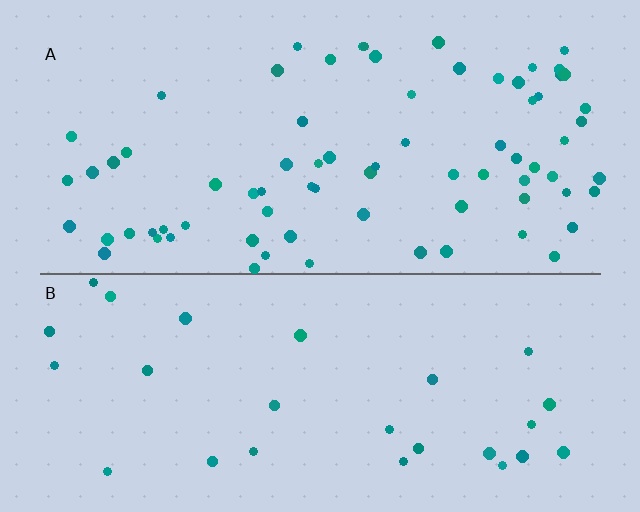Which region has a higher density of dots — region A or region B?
A (the top).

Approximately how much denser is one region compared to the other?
Approximately 2.8× — region A over region B.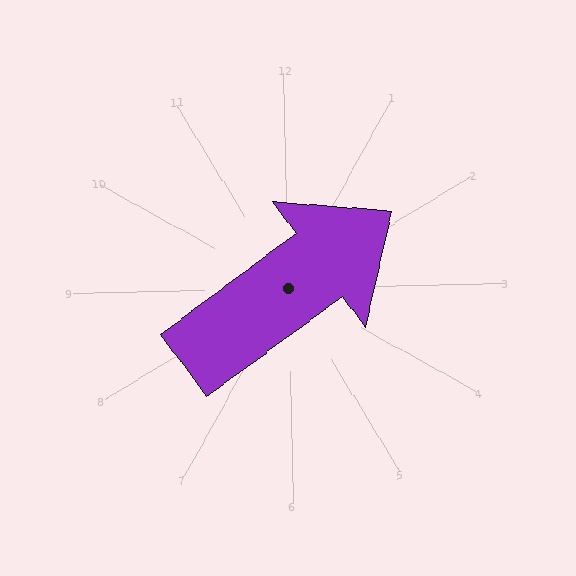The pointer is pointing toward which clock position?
Roughly 2 o'clock.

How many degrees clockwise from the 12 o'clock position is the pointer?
Approximately 55 degrees.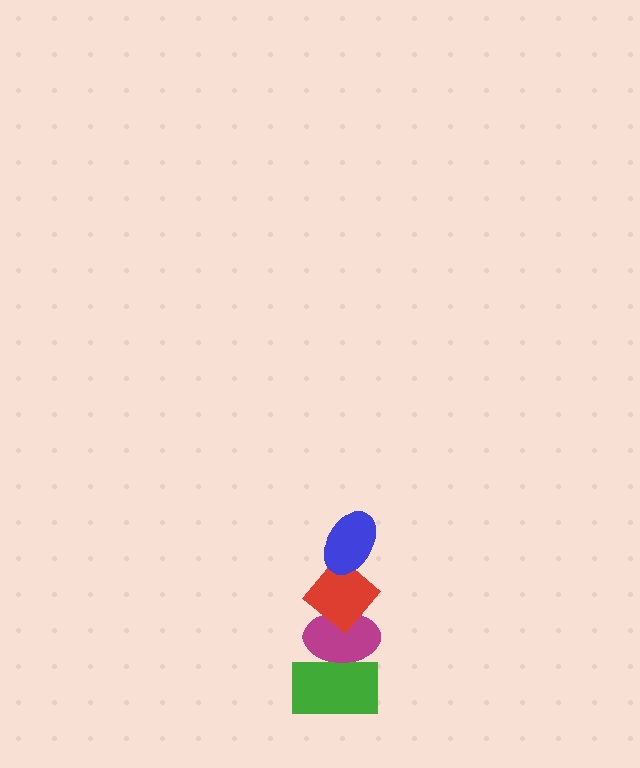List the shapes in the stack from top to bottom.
From top to bottom: the blue ellipse, the red diamond, the magenta ellipse, the green rectangle.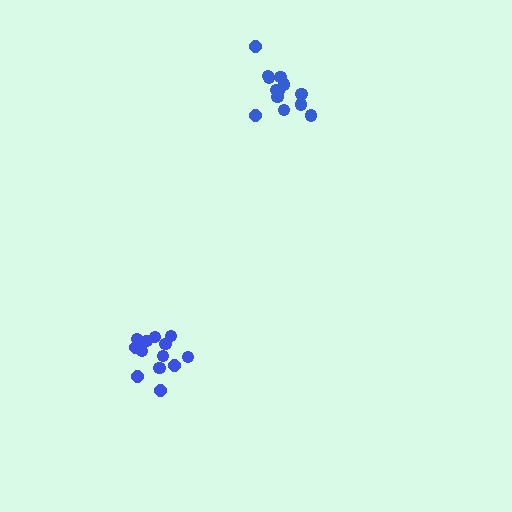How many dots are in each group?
Group 1: 13 dots, Group 2: 13 dots (26 total).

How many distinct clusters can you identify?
There are 2 distinct clusters.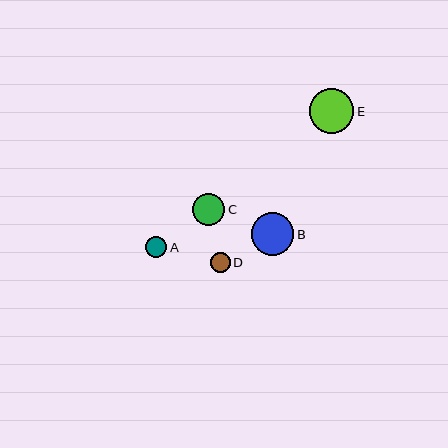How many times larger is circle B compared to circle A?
Circle B is approximately 2.0 times the size of circle A.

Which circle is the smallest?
Circle D is the smallest with a size of approximately 20 pixels.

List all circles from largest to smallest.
From largest to smallest: E, B, C, A, D.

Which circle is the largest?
Circle E is the largest with a size of approximately 44 pixels.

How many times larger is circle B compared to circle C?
Circle B is approximately 1.3 times the size of circle C.